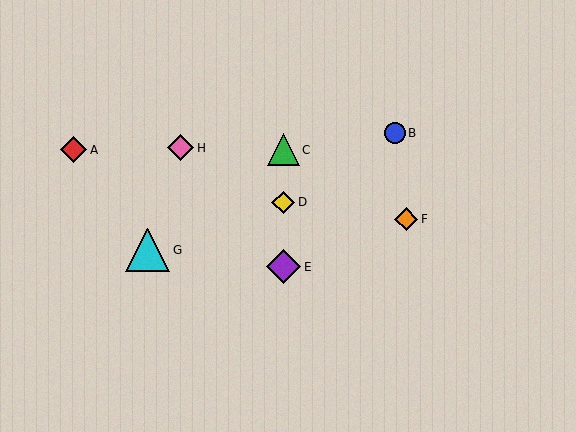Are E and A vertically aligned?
No, E is at x≈283 and A is at x≈74.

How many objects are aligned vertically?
3 objects (C, D, E) are aligned vertically.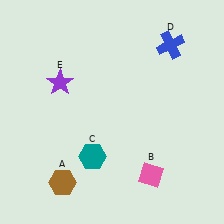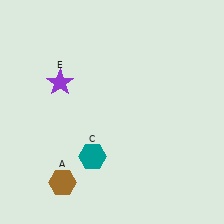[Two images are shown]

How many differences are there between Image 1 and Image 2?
There are 2 differences between the two images.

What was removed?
The pink diamond (B), the blue cross (D) were removed in Image 2.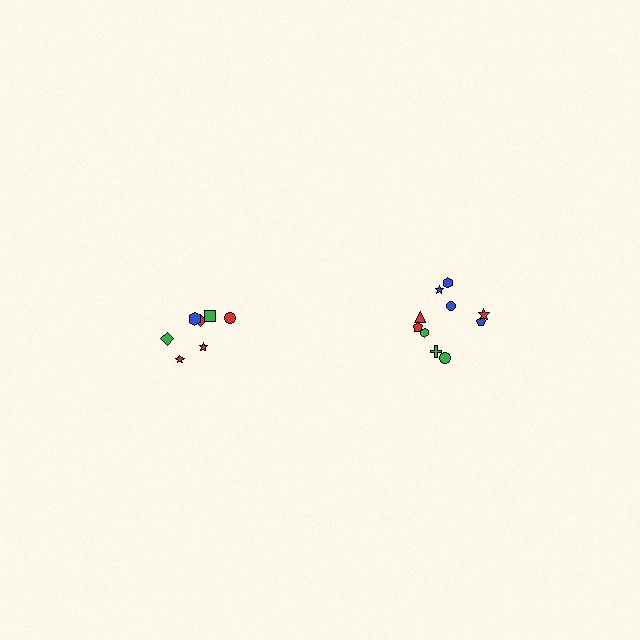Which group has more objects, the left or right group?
The right group.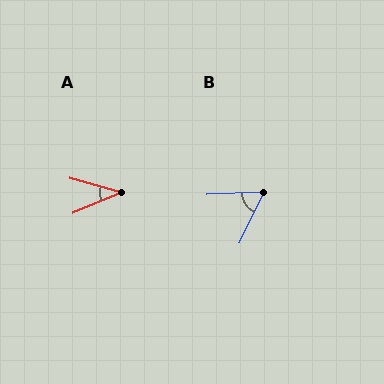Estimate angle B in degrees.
Approximately 62 degrees.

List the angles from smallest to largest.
A (39°), B (62°).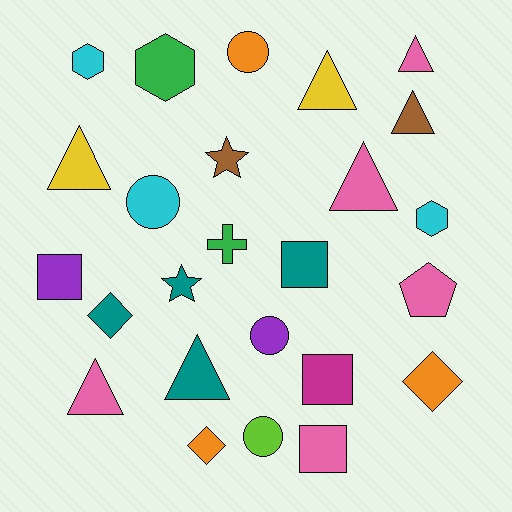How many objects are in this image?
There are 25 objects.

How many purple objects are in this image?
There are 2 purple objects.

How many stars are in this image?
There are 2 stars.